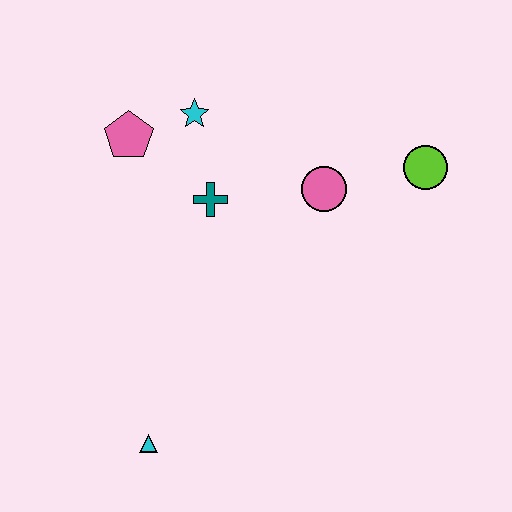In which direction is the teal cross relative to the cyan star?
The teal cross is below the cyan star.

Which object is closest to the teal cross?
The cyan star is closest to the teal cross.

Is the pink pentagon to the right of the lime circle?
No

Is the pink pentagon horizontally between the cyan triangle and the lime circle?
No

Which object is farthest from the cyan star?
The cyan triangle is farthest from the cyan star.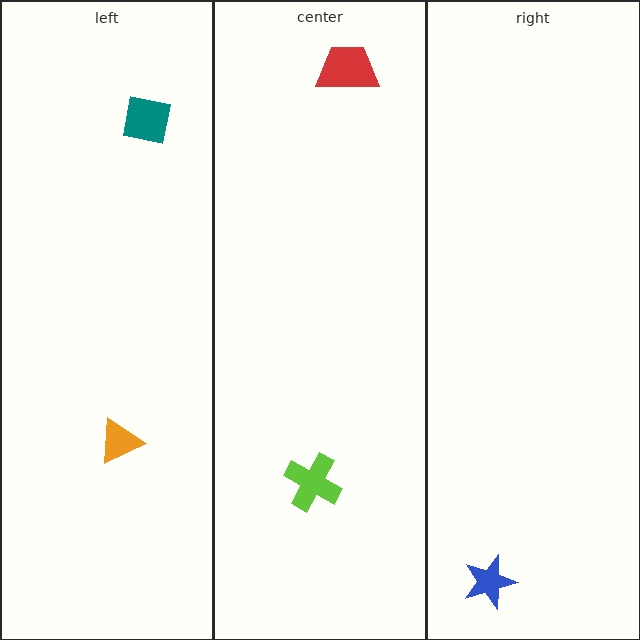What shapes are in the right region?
The blue star.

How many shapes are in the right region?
1.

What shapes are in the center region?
The red trapezoid, the lime cross.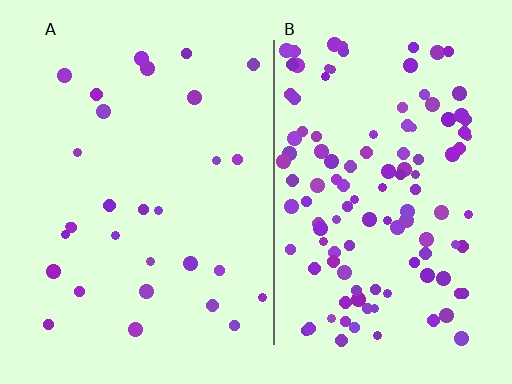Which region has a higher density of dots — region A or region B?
B (the right).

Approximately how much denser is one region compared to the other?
Approximately 4.0× — region B over region A.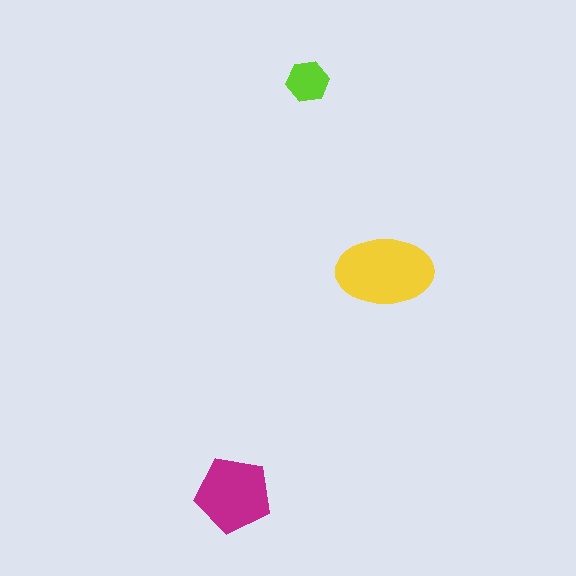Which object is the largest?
The yellow ellipse.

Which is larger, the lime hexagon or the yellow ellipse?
The yellow ellipse.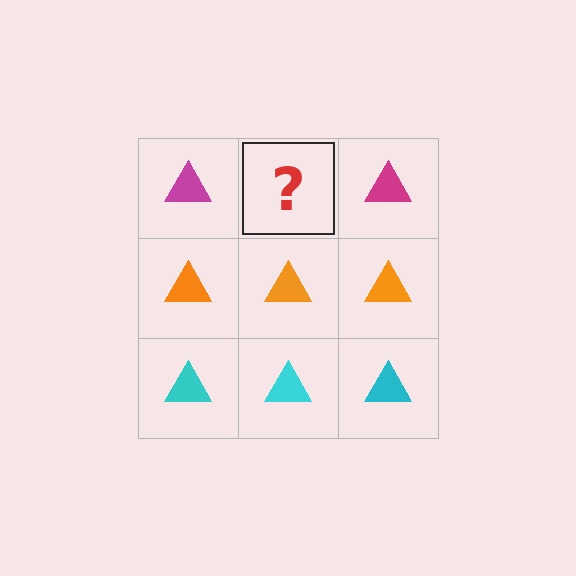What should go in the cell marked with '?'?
The missing cell should contain a magenta triangle.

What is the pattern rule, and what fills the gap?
The rule is that each row has a consistent color. The gap should be filled with a magenta triangle.